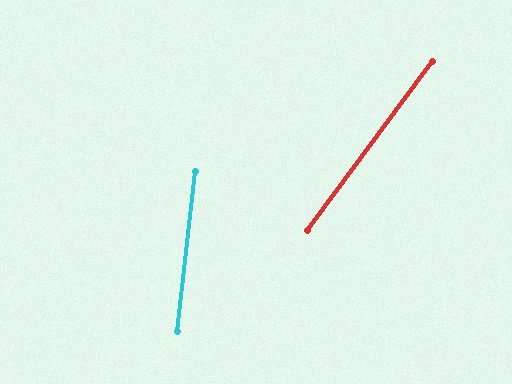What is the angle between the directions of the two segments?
Approximately 30 degrees.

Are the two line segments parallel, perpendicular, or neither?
Neither parallel nor perpendicular — they differ by about 30°.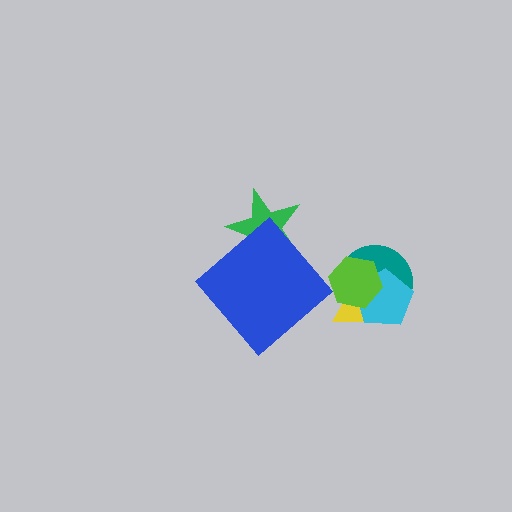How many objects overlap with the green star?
1 object overlaps with the green star.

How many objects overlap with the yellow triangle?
3 objects overlap with the yellow triangle.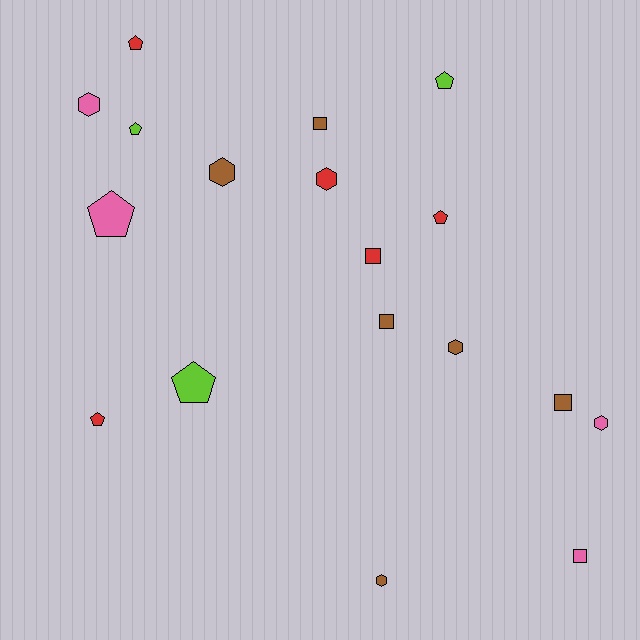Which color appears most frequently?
Brown, with 6 objects.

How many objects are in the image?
There are 18 objects.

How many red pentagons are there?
There are 3 red pentagons.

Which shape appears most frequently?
Pentagon, with 7 objects.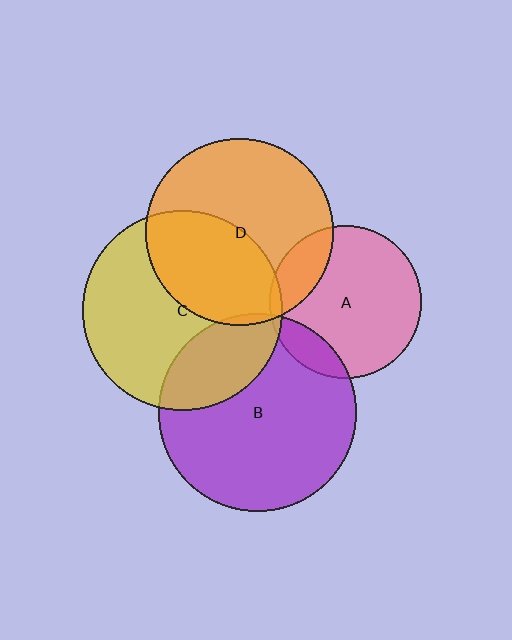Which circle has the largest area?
Circle C (yellow).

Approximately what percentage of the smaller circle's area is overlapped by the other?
Approximately 20%.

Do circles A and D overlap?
Yes.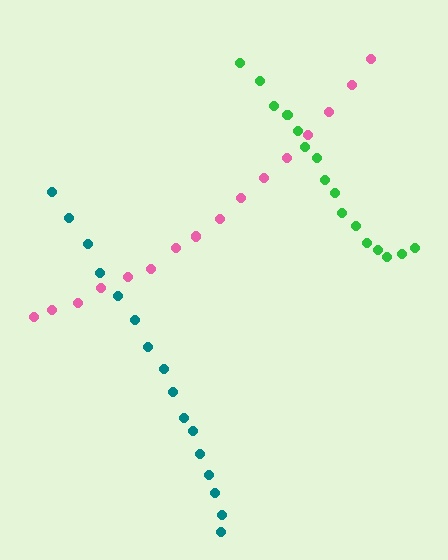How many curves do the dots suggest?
There are 3 distinct paths.